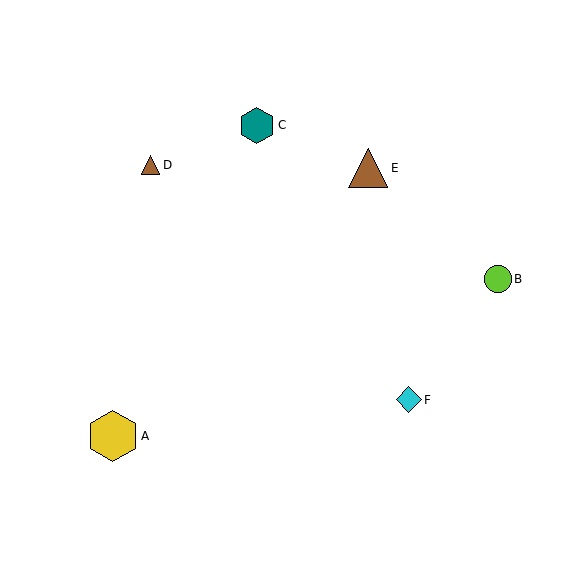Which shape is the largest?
The yellow hexagon (labeled A) is the largest.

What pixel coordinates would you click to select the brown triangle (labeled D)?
Click at (151, 165) to select the brown triangle D.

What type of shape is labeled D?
Shape D is a brown triangle.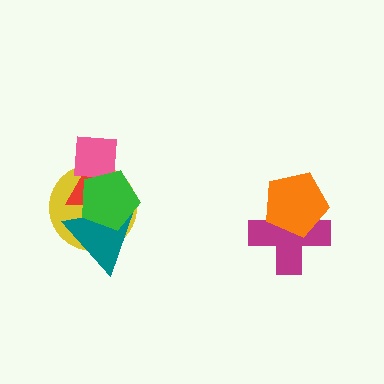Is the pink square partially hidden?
Yes, it is partially covered by another shape.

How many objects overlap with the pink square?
3 objects overlap with the pink square.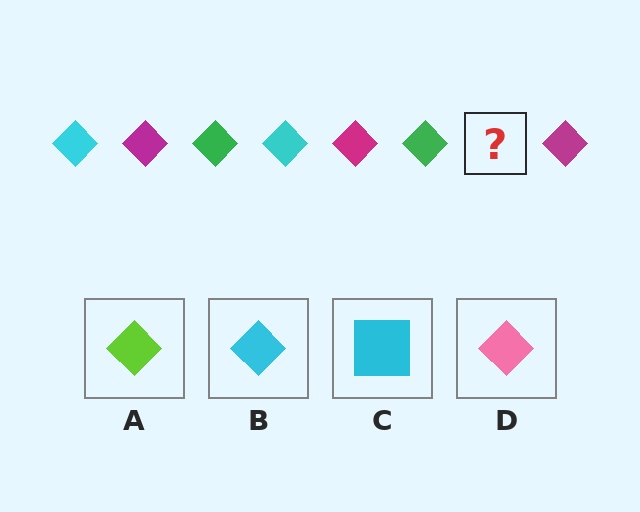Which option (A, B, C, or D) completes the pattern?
B.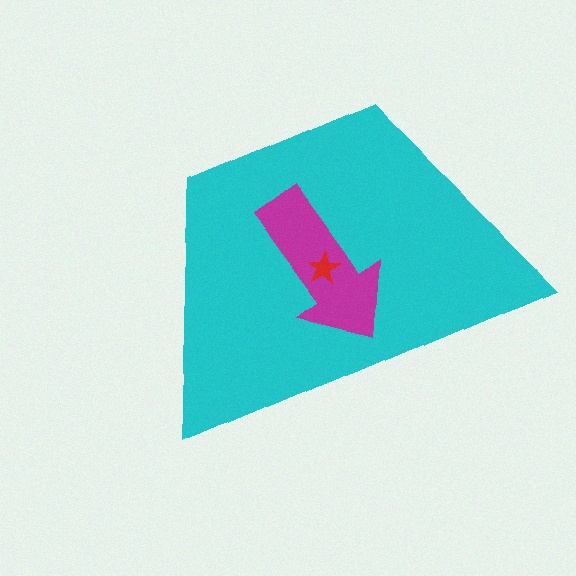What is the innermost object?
The red star.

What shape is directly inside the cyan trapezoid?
The magenta arrow.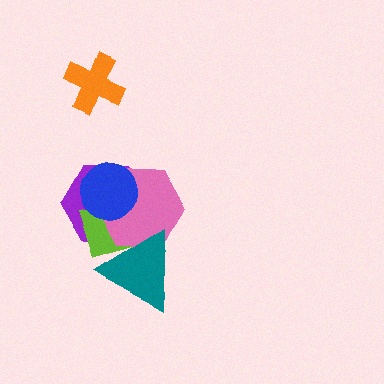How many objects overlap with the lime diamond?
4 objects overlap with the lime diamond.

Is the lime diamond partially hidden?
Yes, it is partially covered by another shape.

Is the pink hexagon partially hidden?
Yes, it is partially covered by another shape.